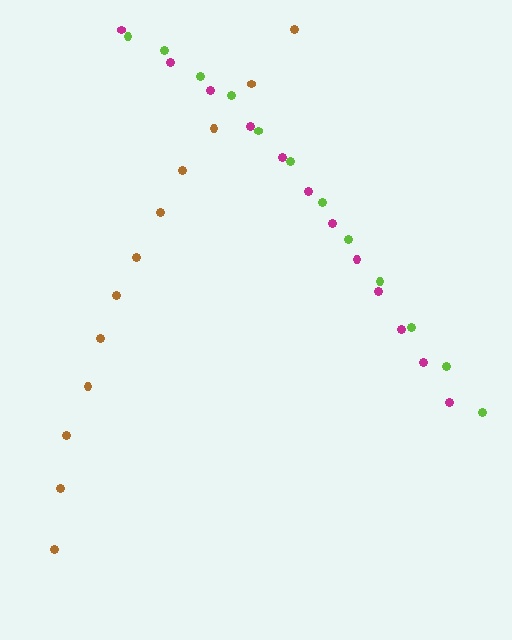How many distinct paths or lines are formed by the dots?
There are 3 distinct paths.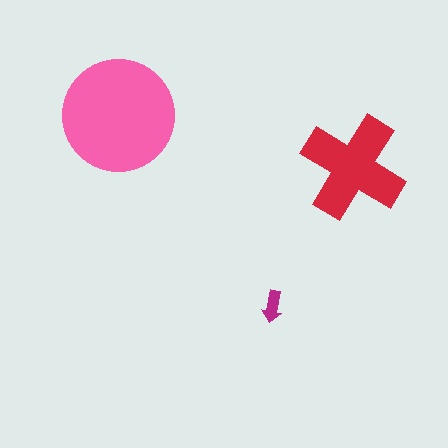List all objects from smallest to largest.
The magenta arrow, the red cross, the pink circle.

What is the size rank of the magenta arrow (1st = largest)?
3rd.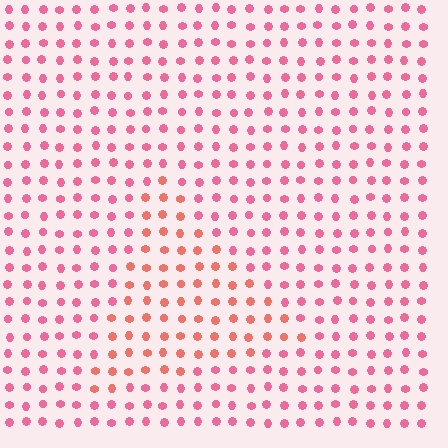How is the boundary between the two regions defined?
The boundary is defined purely by a slight shift in hue (about 27 degrees). Spacing, size, and orientation are identical on both sides.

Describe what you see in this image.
The image is filled with small pink elements in a uniform arrangement. A triangle-shaped region is visible where the elements are tinted to a slightly different hue, forming a subtle color boundary.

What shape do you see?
I see a triangle.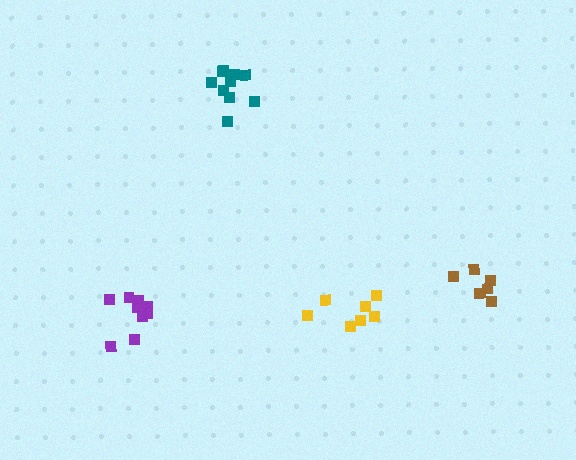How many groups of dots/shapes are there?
There are 4 groups.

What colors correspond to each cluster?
The clusters are colored: yellow, purple, teal, brown.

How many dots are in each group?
Group 1: 7 dots, Group 2: 10 dots, Group 3: 10 dots, Group 4: 7 dots (34 total).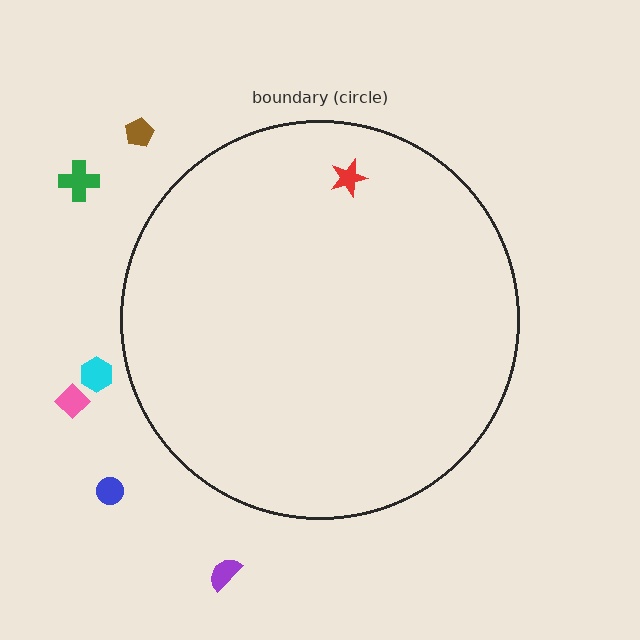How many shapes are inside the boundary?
1 inside, 6 outside.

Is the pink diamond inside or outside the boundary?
Outside.